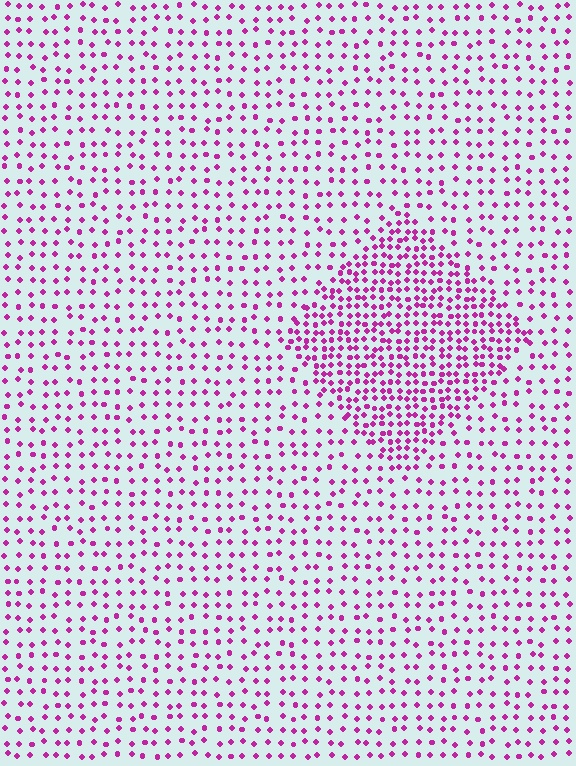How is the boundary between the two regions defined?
The boundary is defined by a change in element density (approximately 2.2x ratio). All elements are the same color, size, and shape.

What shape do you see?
I see a diamond.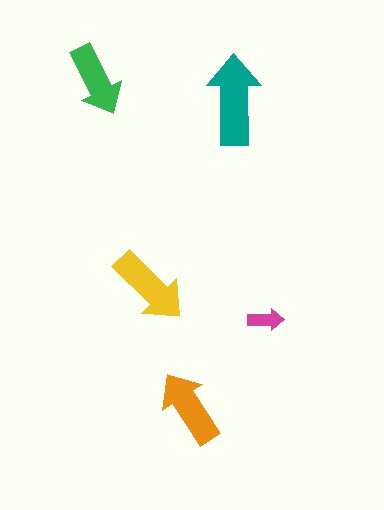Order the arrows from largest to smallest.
the teal one, the yellow one, the orange one, the green one, the magenta one.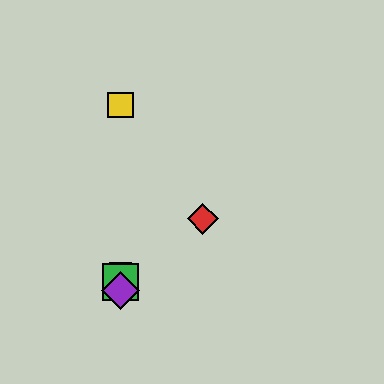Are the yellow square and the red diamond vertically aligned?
No, the yellow square is at x≈121 and the red diamond is at x≈203.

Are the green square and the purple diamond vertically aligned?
Yes, both are at x≈121.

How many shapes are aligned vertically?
4 shapes (the blue square, the green square, the yellow square, the purple diamond) are aligned vertically.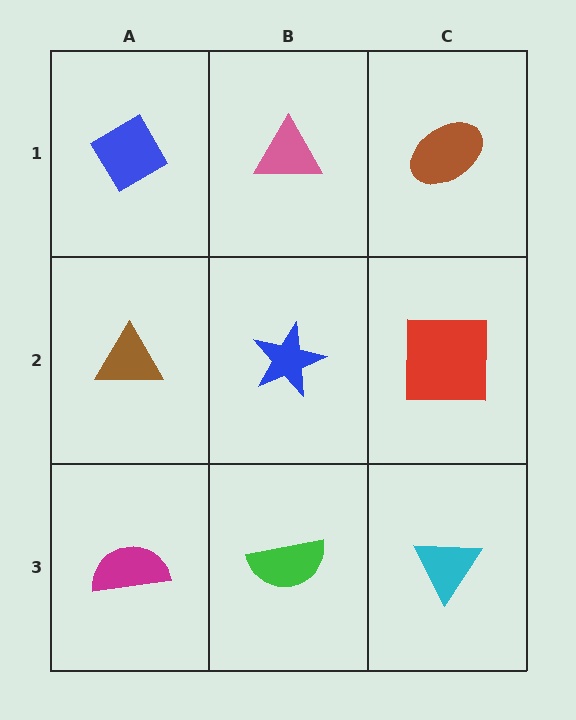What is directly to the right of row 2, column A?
A blue star.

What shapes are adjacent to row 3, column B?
A blue star (row 2, column B), a magenta semicircle (row 3, column A), a cyan triangle (row 3, column C).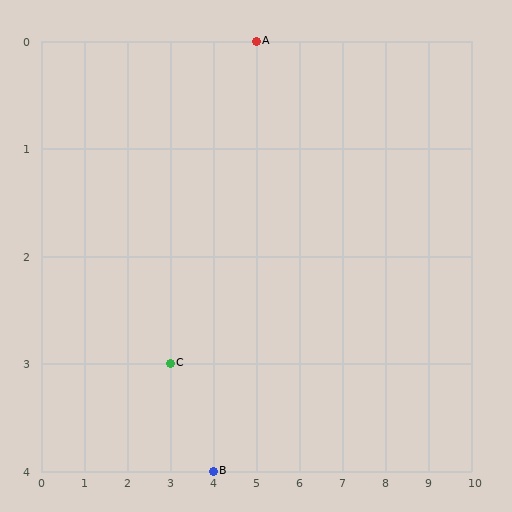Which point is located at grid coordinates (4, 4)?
Point B is at (4, 4).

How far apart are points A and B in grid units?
Points A and B are 1 column and 4 rows apart (about 4.1 grid units diagonally).